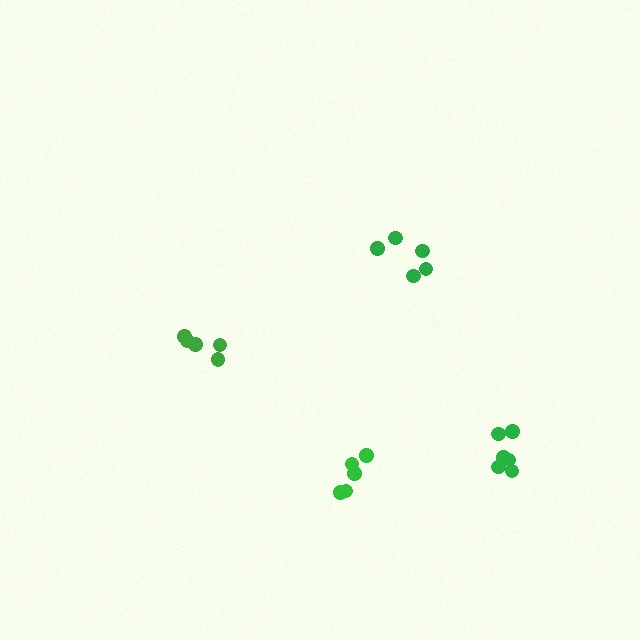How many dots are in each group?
Group 1: 5 dots, Group 2: 5 dots, Group 3: 6 dots, Group 4: 6 dots (22 total).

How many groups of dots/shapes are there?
There are 4 groups.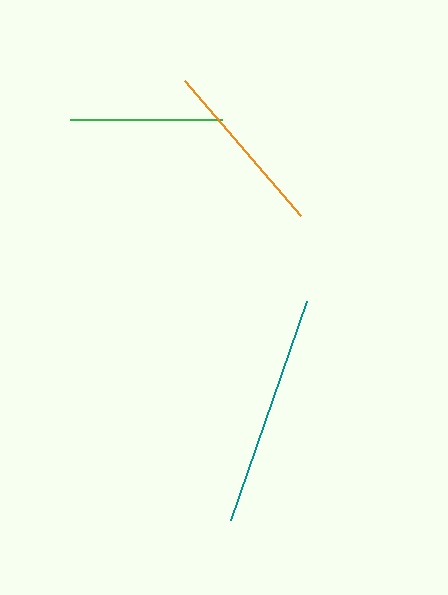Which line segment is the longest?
The teal line is the longest at approximately 232 pixels.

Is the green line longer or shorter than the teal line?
The teal line is longer than the green line.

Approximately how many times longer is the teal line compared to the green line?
The teal line is approximately 1.5 times the length of the green line.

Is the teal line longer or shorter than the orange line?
The teal line is longer than the orange line.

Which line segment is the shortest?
The green line is the shortest at approximately 152 pixels.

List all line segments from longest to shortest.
From longest to shortest: teal, orange, green.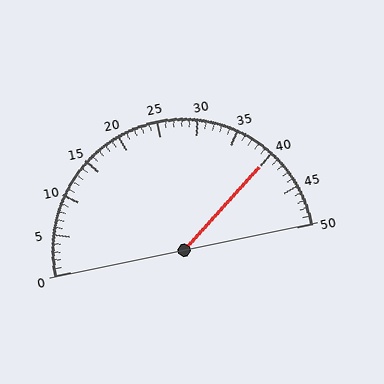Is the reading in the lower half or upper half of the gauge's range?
The reading is in the upper half of the range (0 to 50).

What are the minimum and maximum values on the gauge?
The gauge ranges from 0 to 50.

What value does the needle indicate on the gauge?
The needle indicates approximately 40.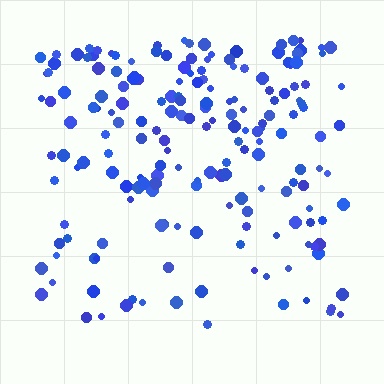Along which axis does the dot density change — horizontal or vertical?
Vertical.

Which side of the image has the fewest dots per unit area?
The bottom.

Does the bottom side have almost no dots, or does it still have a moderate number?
Still a moderate number, just noticeably fewer than the top.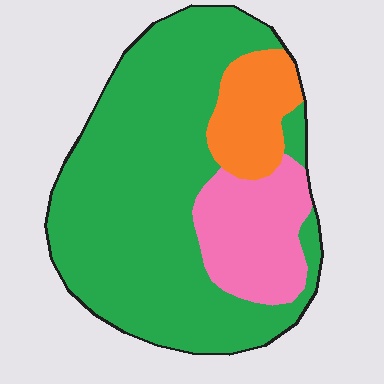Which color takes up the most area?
Green, at roughly 70%.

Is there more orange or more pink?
Pink.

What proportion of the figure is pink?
Pink covers roughly 20% of the figure.